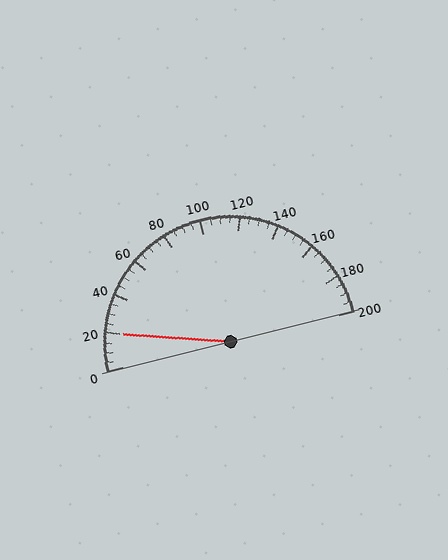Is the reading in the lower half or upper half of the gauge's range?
The reading is in the lower half of the range (0 to 200).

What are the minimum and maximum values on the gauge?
The gauge ranges from 0 to 200.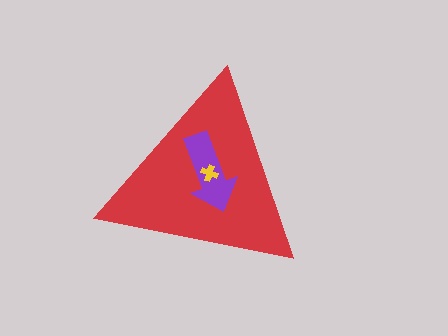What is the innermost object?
The yellow cross.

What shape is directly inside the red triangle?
The purple arrow.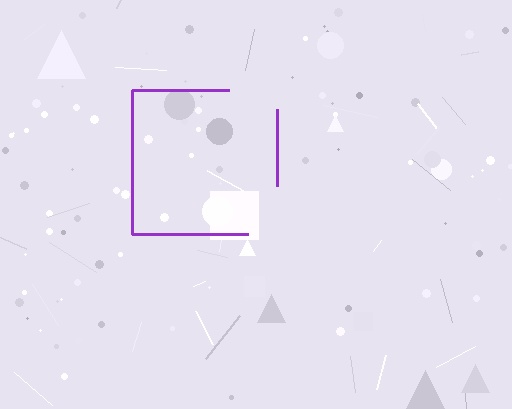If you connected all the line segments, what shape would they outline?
They would outline a square.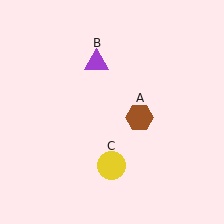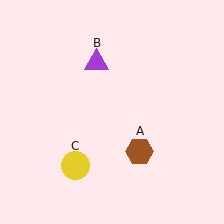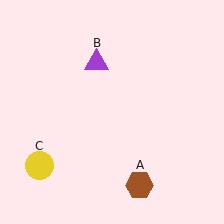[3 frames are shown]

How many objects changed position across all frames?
2 objects changed position: brown hexagon (object A), yellow circle (object C).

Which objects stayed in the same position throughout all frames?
Purple triangle (object B) remained stationary.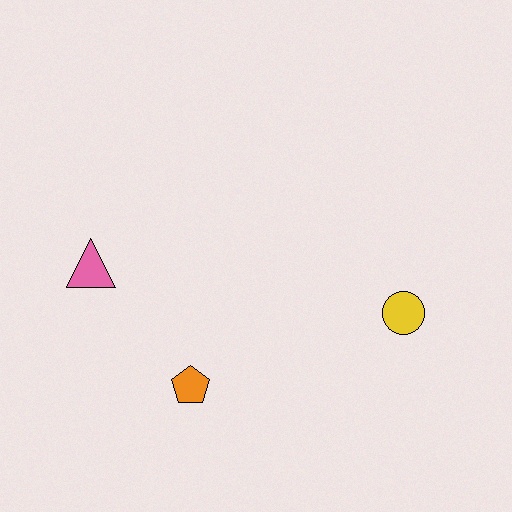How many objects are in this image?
There are 3 objects.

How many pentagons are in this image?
There is 1 pentagon.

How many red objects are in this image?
There are no red objects.